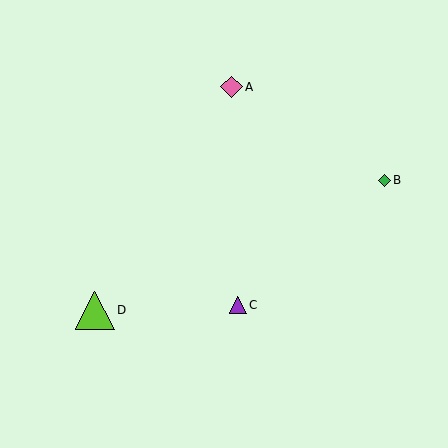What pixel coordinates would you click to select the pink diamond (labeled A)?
Click at (231, 87) to select the pink diamond A.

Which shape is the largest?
The lime triangle (labeled D) is the largest.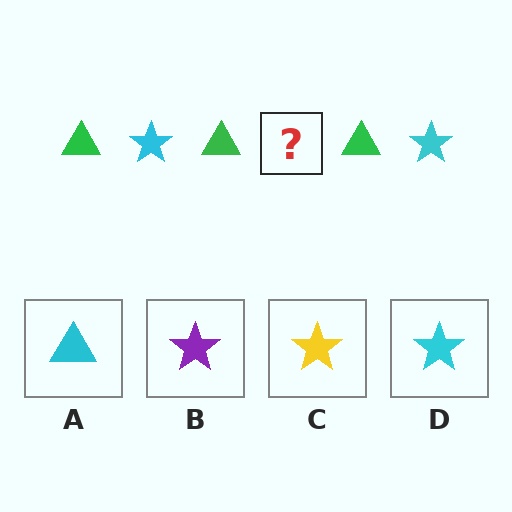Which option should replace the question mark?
Option D.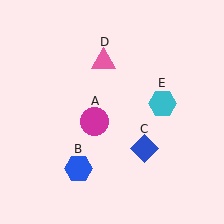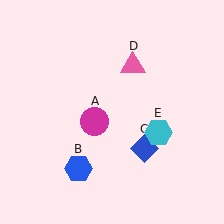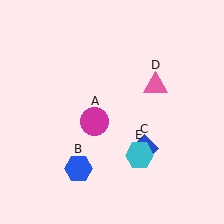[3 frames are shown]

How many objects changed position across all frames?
2 objects changed position: pink triangle (object D), cyan hexagon (object E).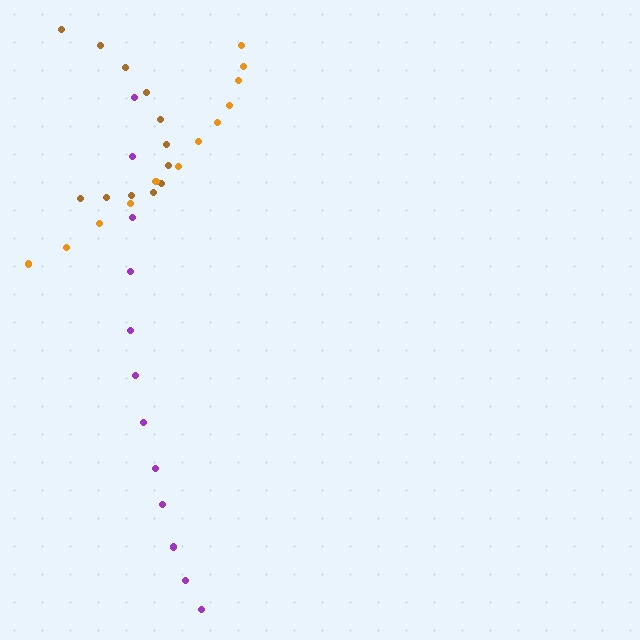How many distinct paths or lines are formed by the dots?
There are 3 distinct paths.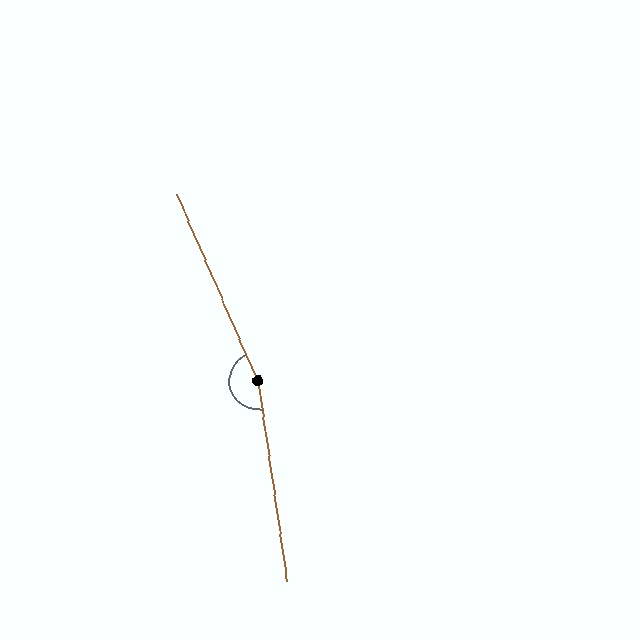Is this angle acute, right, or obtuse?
It is obtuse.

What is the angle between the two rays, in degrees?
Approximately 165 degrees.